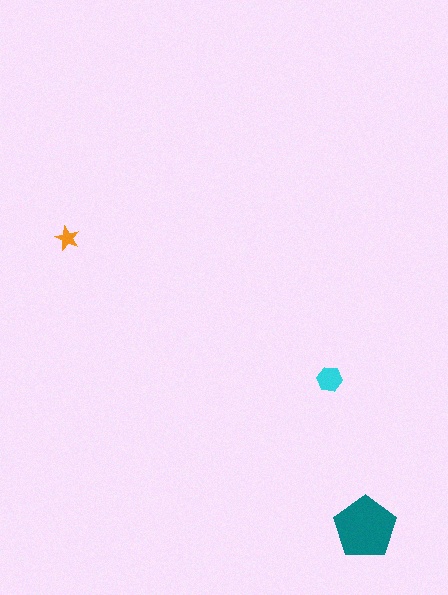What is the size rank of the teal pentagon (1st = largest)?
1st.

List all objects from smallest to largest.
The orange star, the cyan hexagon, the teal pentagon.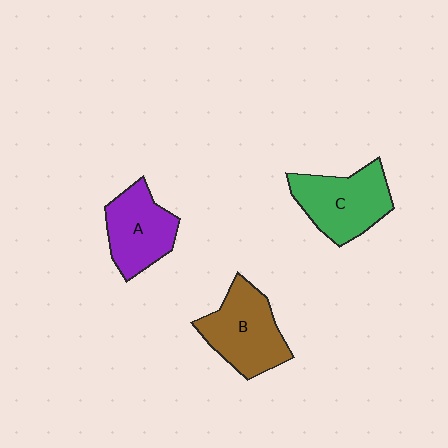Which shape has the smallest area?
Shape A (purple).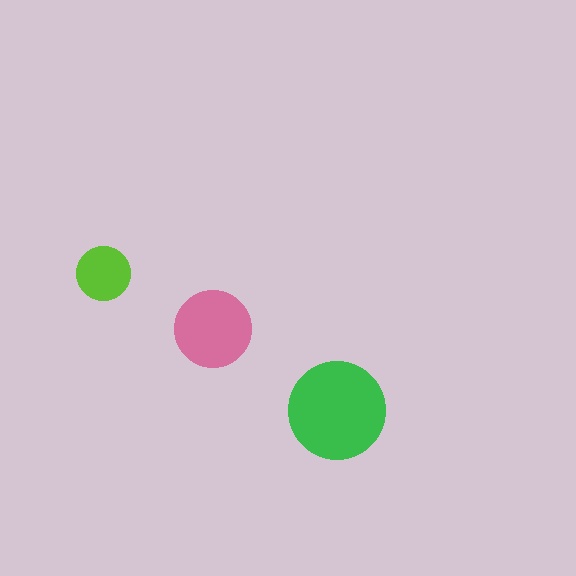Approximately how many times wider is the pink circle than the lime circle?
About 1.5 times wider.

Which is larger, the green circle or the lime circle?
The green one.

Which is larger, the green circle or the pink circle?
The green one.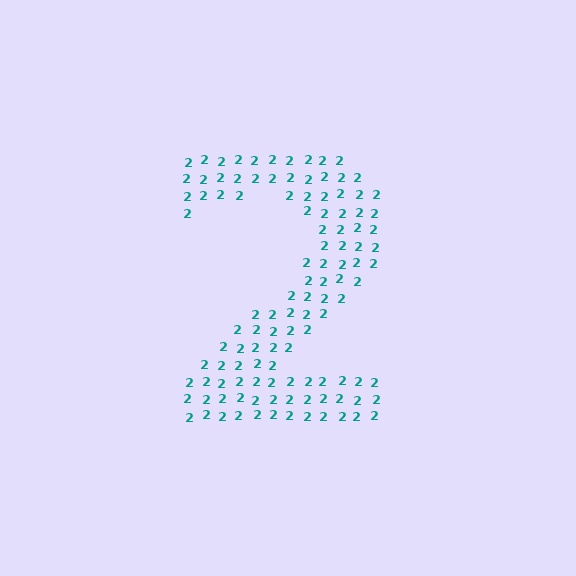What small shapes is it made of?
It is made of small digit 2's.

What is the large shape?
The large shape is the digit 2.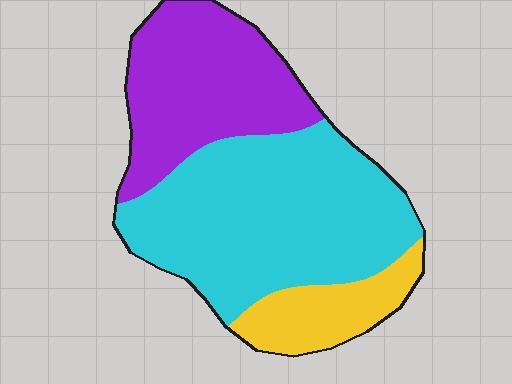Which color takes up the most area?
Cyan, at roughly 55%.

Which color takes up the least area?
Yellow, at roughly 15%.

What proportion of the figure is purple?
Purple covers about 35% of the figure.